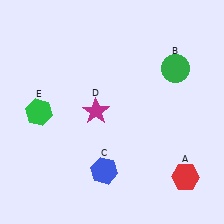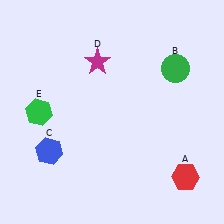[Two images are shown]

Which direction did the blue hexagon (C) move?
The blue hexagon (C) moved left.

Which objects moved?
The objects that moved are: the blue hexagon (C), the magenta star (D).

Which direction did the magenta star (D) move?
The magenta star (D) moved up.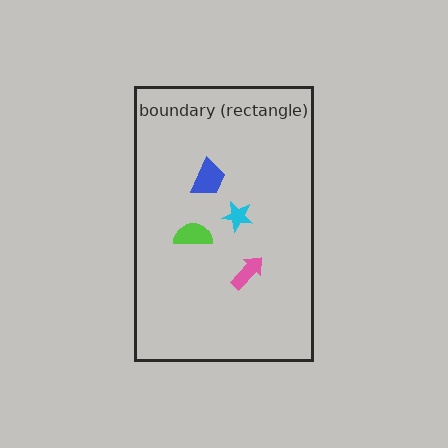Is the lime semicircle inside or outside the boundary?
Inside.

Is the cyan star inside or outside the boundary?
Inside.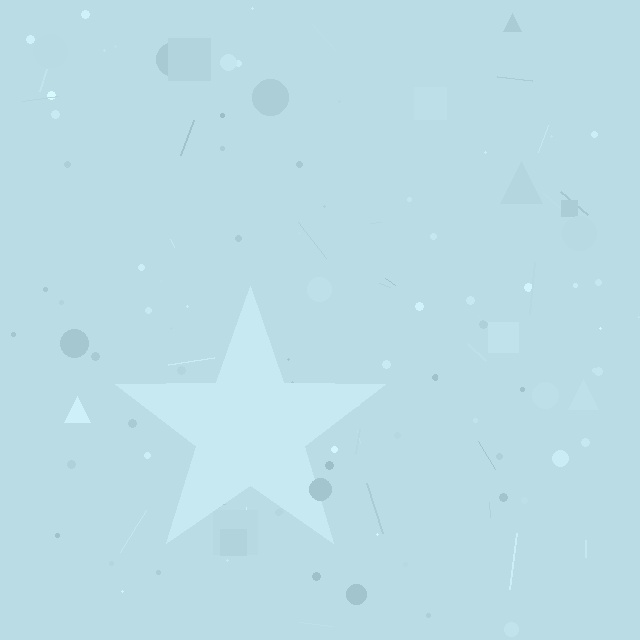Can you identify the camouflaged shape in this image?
The camouflaged shape is a star.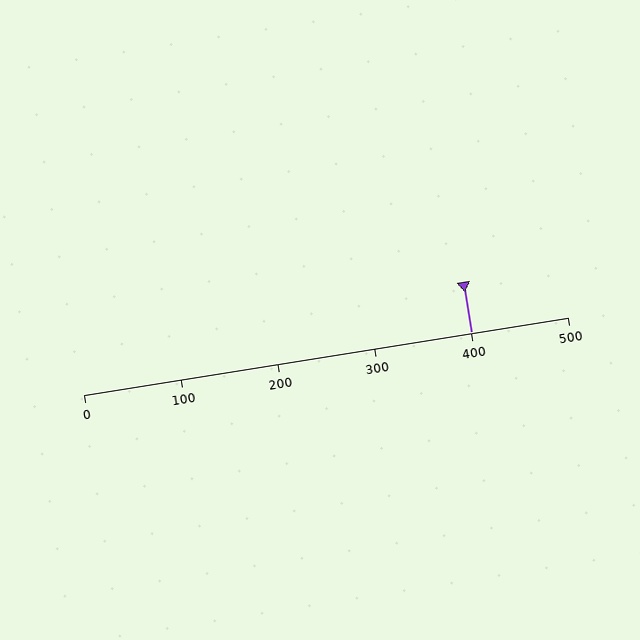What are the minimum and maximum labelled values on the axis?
The axis runs from 0 to 500.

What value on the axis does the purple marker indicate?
The marker indicates approximately 400.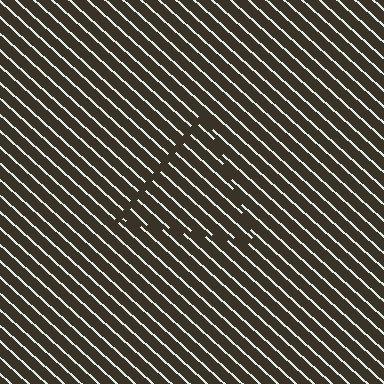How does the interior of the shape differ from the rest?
The interior of the shape contains the same grating, shifted by half a period — the contour is defined by the phase discontinuity where line-ends from the inner and outer gratings abut.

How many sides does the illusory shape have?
3 sides — the line-ends trace a triangle.